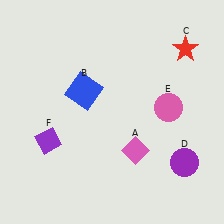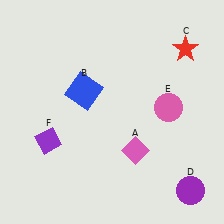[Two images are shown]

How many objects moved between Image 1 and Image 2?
1 object moved between the two images.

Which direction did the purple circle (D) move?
The purple circle (D) moved down.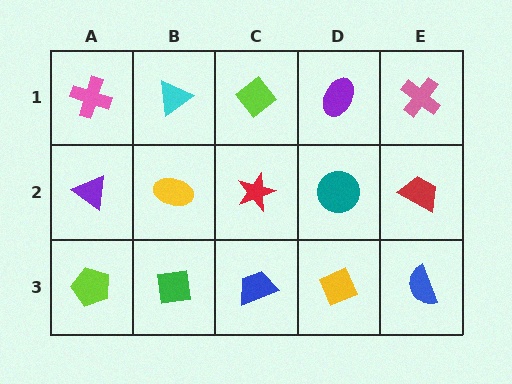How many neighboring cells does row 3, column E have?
2.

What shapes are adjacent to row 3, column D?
A teal circle (row 2, column D), a blue trapezoid (row 3, column C), a blue semicircle (row 3, column E).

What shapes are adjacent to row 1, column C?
A red star (row 2, column C), a cyan triangle (row 1, column B), a purple ellipse (row 1, column D).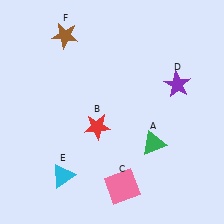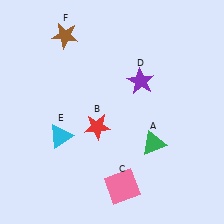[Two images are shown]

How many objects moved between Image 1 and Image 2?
2 objects moved between the two images.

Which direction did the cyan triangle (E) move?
The cyan triangle (E) moved up.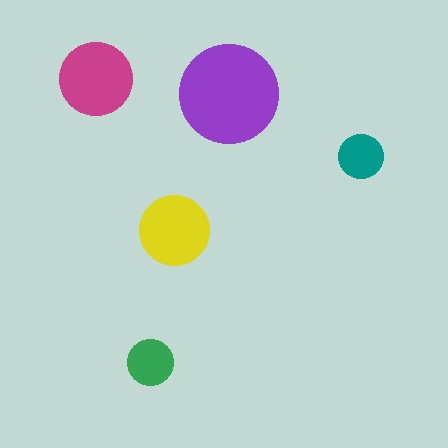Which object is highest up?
The magenta circle is topmost.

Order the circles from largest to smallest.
the purple one, the magenta one, the yellow one, the green one, the teal one.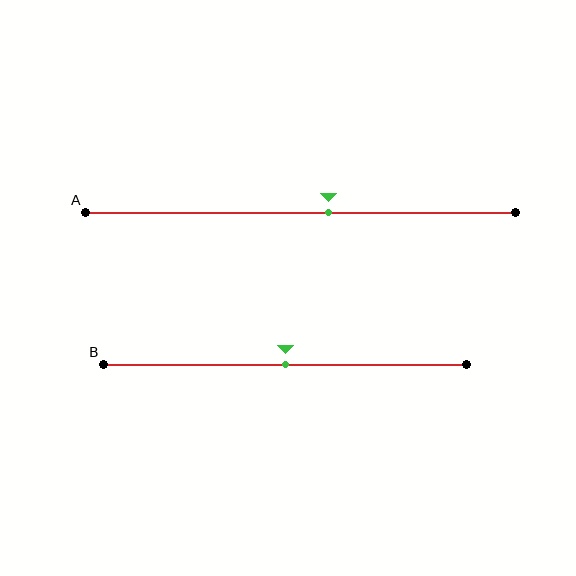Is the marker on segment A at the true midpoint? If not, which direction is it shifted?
No, the marker on segment A is shifted to the right by about 6% of the segment length.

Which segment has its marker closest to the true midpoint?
Segment B has its marker closest to the true midpoint.